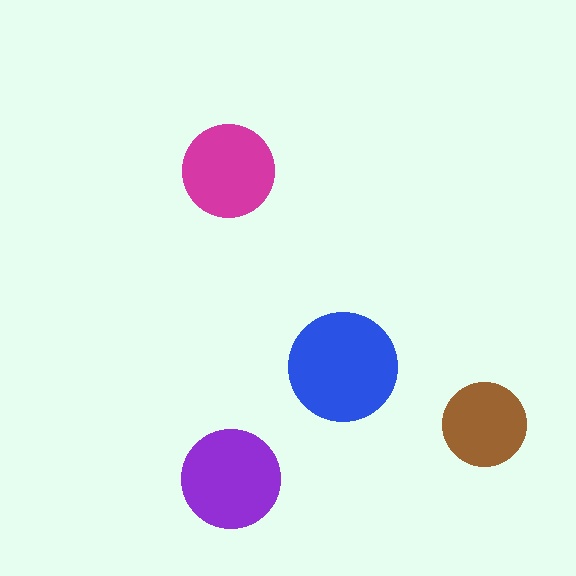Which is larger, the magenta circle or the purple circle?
The purple one.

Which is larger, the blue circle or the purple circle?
The blue one.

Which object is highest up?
The magenta circle is topmost.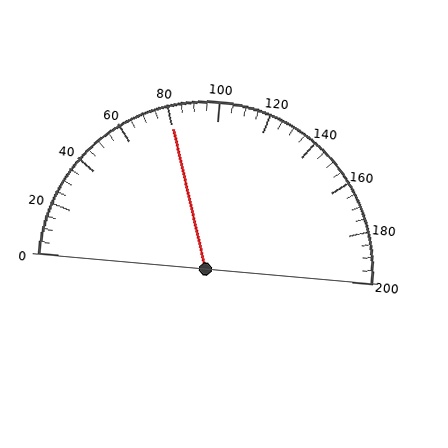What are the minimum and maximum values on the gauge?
The gauge ranges from 0 to 200.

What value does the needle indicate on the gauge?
The needle indicates approximately 80.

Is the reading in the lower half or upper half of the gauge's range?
The reading is in the lower half of the range (0 to 200).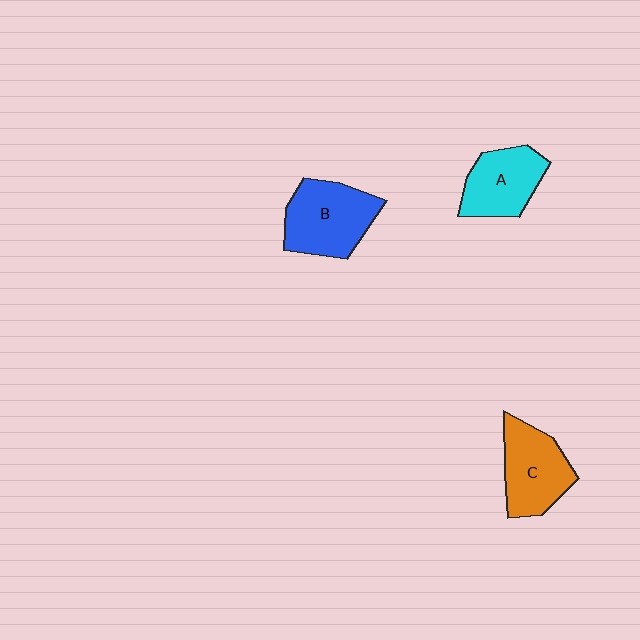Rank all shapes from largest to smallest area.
From largest to smallest: B (blue), C (orange), A (cyan).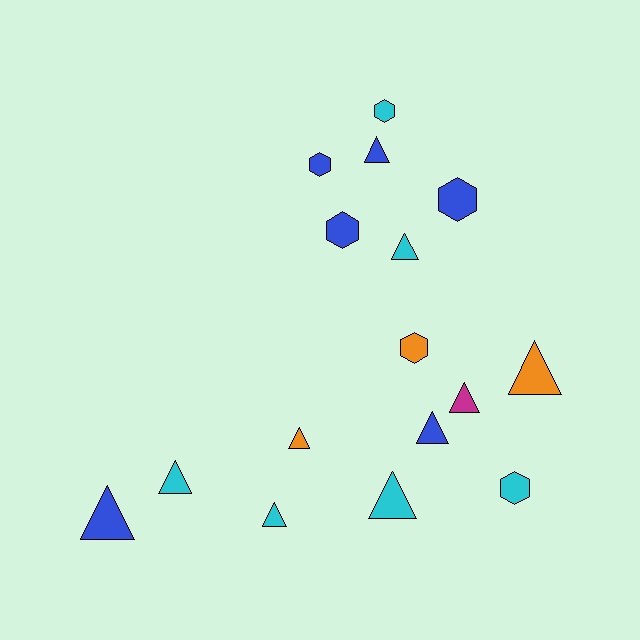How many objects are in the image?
There are 16 objects.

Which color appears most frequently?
Cyan, with 6 objects.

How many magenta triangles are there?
There is 1 magenta triangle.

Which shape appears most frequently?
Triangle, with 10 objects.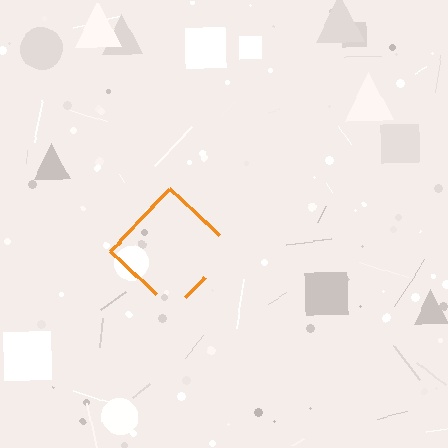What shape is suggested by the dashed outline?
The dashed outline suggests a diamond.